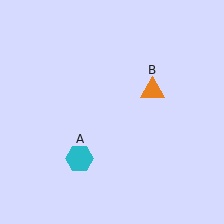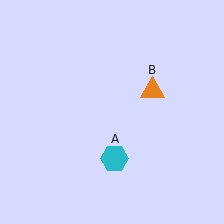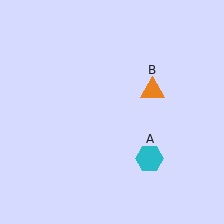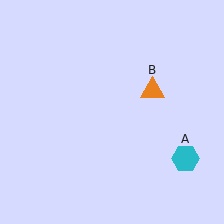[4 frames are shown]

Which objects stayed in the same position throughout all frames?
Orange triangle (object B) remained stationary.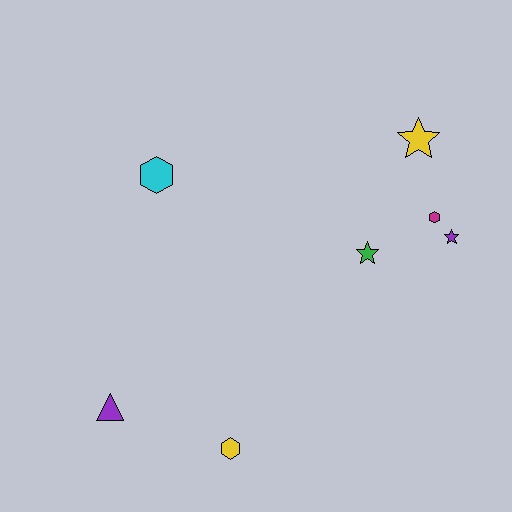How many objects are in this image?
There are 7 objects.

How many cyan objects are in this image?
There is 1 cyan object.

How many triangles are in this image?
There is 1 triangle.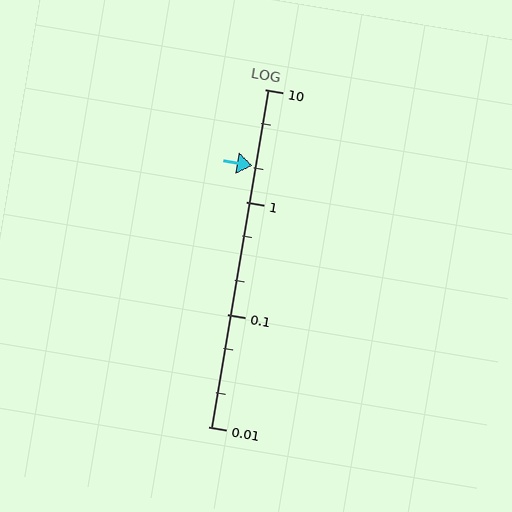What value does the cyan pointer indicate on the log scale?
The pointer indicates approximately 2.1.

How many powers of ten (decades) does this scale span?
The scale spans 3 decades, from 0.01 to 10.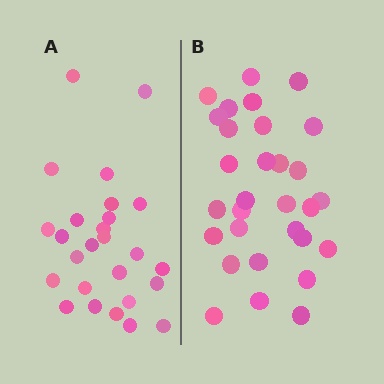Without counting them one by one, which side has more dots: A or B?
Region B (the right region) has more dots.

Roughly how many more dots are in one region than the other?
Region B has about 4 more dots than region A.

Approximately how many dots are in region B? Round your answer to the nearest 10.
About 30 dots.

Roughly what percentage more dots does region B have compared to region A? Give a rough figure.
About 15% more.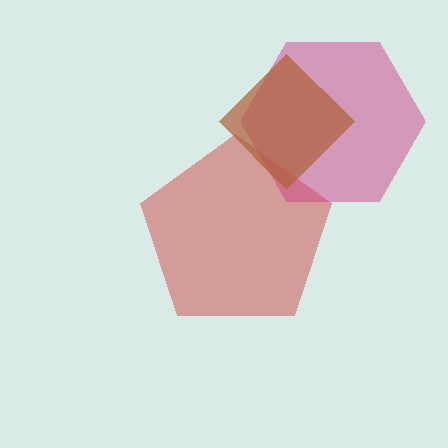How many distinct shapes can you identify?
There are 3 distinct shapes: a red pentagon, a magenta hexagon, a brown diamond.